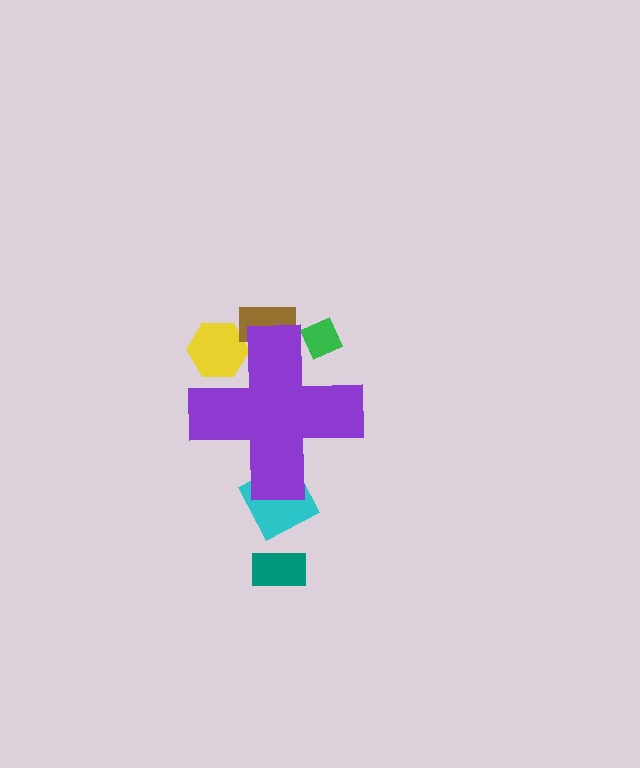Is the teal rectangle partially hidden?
No, the teal rectangle is fully visible.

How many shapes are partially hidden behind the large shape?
4 shapes are partially hidden.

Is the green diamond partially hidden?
Yes, the green diamond is partially hidden behind the purple cross.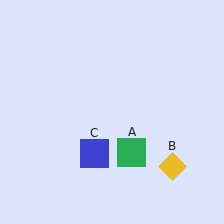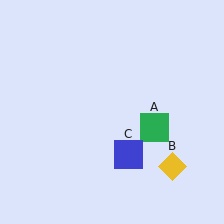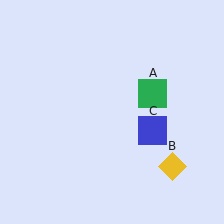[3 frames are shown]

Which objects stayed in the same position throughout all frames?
Yellow diamond (object B) remained stationary.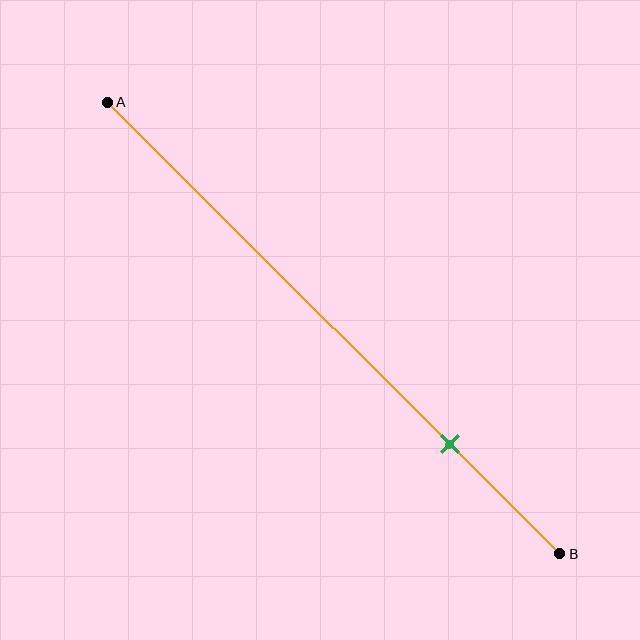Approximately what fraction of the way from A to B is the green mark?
The green mark is approximately 75% of the way from A to B.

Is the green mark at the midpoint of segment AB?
No, the mark is at about 75% from A, not at the 50% midpoint.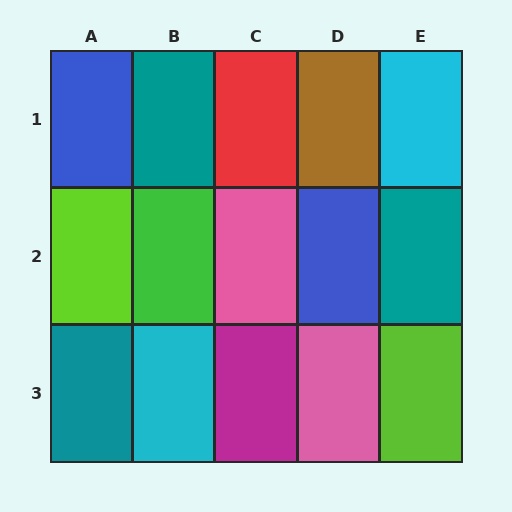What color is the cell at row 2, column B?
Green.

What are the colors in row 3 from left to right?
Teal, cyan, magenta, pink, lime.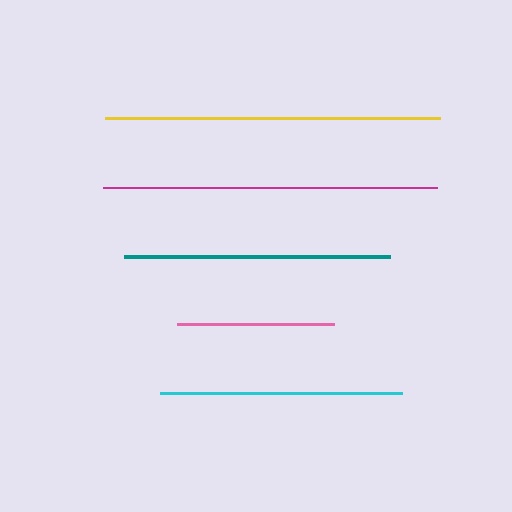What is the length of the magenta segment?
The magenta segment is approximately 334 pixels long.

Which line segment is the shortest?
The pink line is the shortest at approximately 157 pixels.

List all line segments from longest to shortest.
From longest to shortest: yellow, magenta, teal, cyan, pink.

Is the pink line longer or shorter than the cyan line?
The cyan line is longer than the pink line.